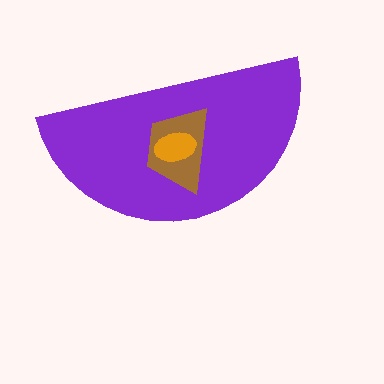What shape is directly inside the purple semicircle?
The brown trapezoid.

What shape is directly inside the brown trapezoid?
The orange ellipse.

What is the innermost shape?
The orange ellipse.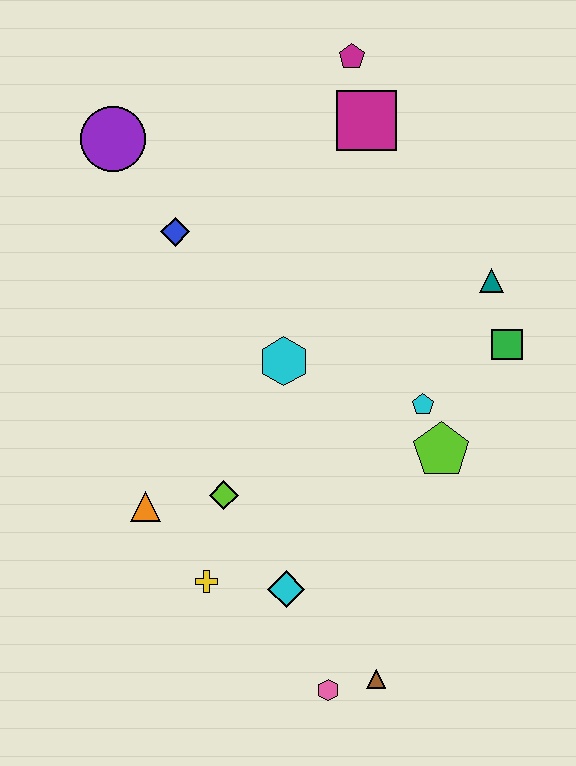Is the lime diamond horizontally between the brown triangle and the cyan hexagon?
No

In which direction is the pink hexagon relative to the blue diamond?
The pink hexagon is below the blue diamond.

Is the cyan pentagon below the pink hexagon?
No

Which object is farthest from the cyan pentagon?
The purple circle is farthest from the cyan pentagon.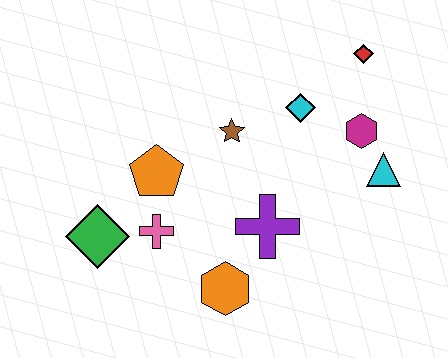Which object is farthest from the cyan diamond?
The green diamond is farthest from the cyan diamond.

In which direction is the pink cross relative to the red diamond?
The pink cross is to the left of the red diamond.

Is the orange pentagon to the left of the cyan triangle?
Yes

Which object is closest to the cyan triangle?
The magenta hexagon is closest to the cyan triangle.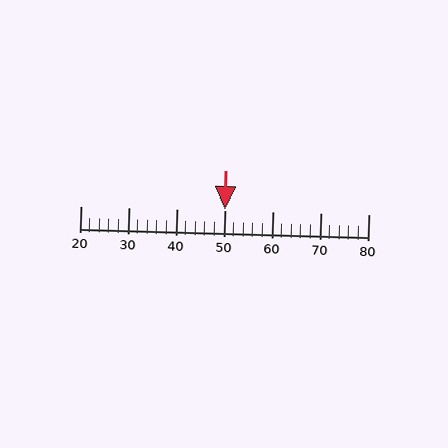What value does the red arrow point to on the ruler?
The red arrow points to approximately 50.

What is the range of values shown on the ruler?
The ruler shows values from 20 to 80.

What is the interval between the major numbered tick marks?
The major tick marks are spaced 10 units apart.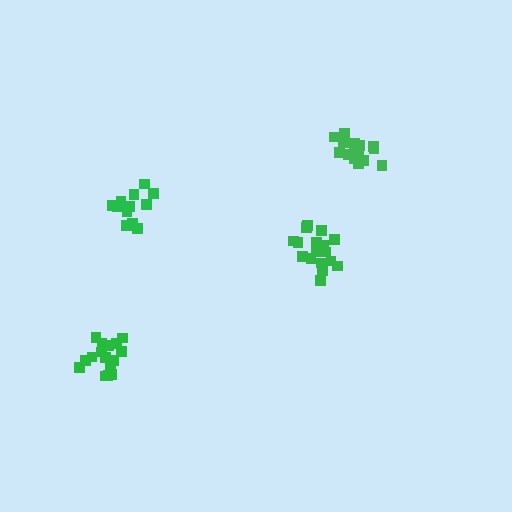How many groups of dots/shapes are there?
There are 4 groups.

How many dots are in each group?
Group 1: 18 dots, Group 2: 15 dots, Group 3: 12 dots, Group 4: 16 dots (61 total).